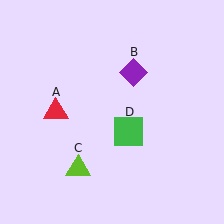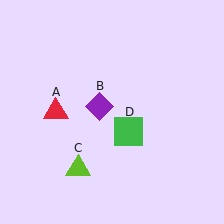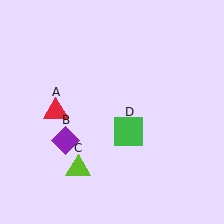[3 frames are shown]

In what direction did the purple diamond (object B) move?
The purple diamond (object B) moved down and to the left.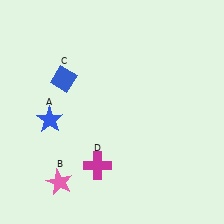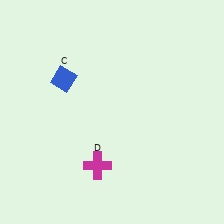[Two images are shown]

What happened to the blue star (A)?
The blue star (A) was removed in Image 2. It was in the bottom-left area of Image 1.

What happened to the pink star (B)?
The pink star (B) was removed in Image 2. It was in the bottom-left area of Image 1.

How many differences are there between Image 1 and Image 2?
There are 2 differences between the two images.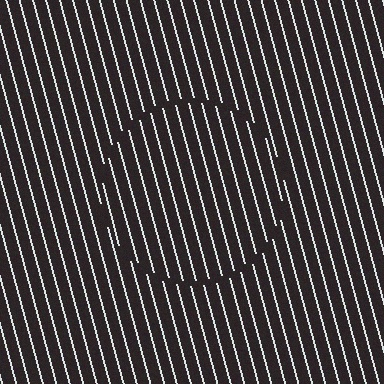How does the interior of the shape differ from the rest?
The interior of the shape contains the same grating, shifted by half a period — the contour is defined by the phase discontinuity where line-ends from the inner and outer gratings abut.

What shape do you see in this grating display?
An illusory circle. The interior of the shape contains the same grating, shifted by half a period — the contour is defined by the phase discontinuity where line-ends from the inner and outer gratings abut.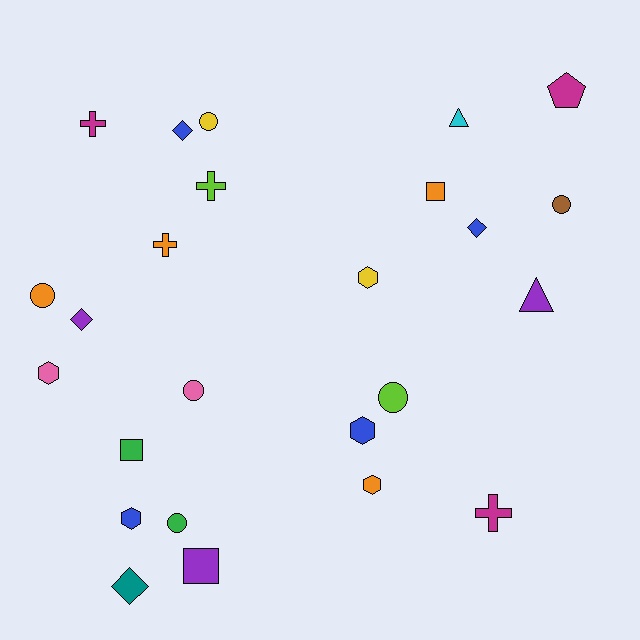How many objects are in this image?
There are 25 objects.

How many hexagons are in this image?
There are 5 hexagons.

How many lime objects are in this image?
There are 2 lime objects.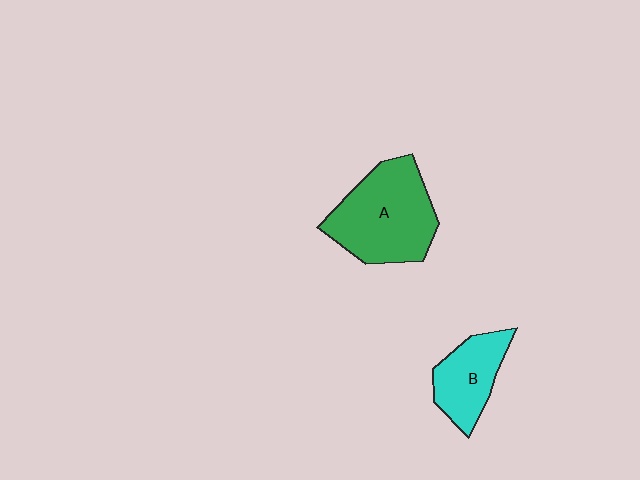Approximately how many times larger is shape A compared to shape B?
Approximately 1.7 times.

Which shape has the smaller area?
Shape B (cyan).